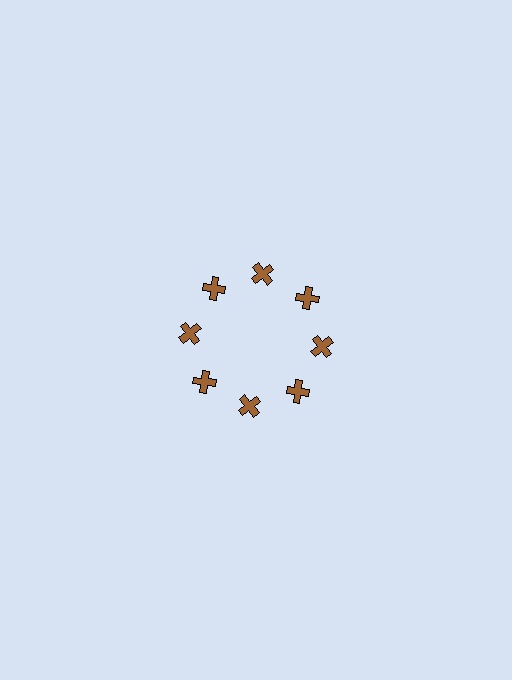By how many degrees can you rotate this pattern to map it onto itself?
The pattern maps onto itself every 45 degrees of rotation.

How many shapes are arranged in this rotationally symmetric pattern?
There are 8 shapes, arranged in 8 groups of 1.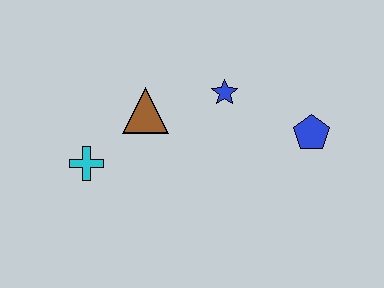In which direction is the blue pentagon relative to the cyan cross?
The blue pentagon is to the right of the cyan cross.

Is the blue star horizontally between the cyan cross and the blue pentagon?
Yes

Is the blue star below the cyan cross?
No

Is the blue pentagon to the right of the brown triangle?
Yes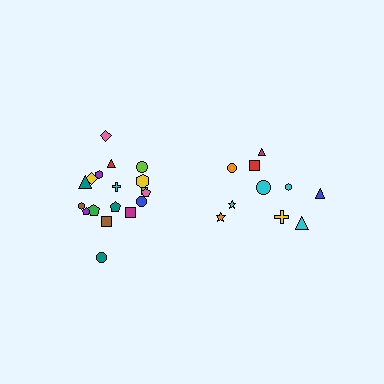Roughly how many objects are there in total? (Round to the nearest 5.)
Roughly 30 objects in total.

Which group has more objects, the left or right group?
The left group.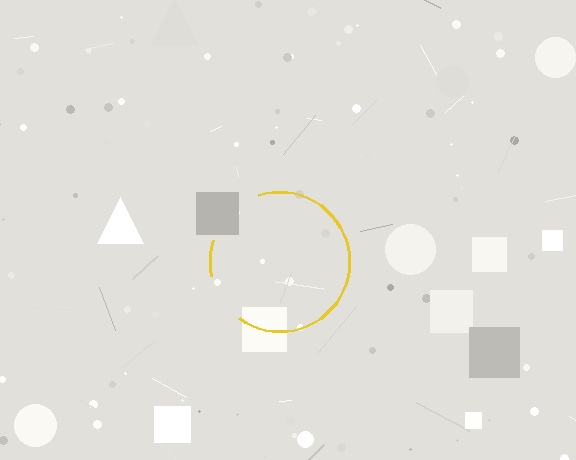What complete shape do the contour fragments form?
The contour fragments form a circle.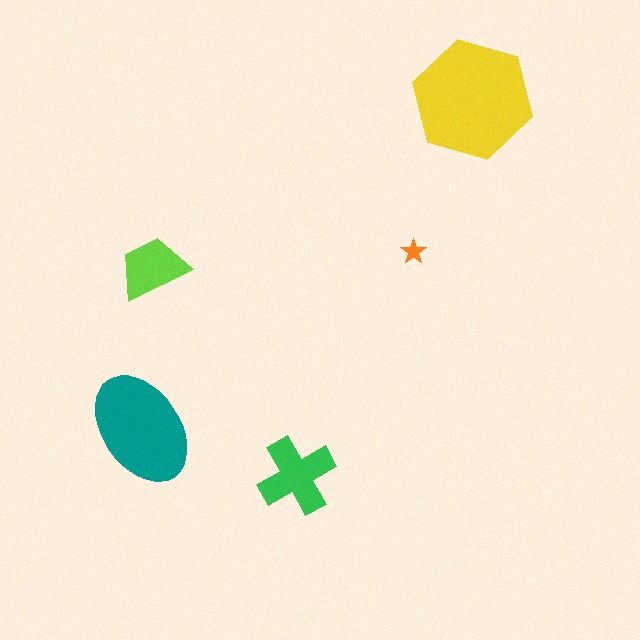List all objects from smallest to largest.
The orange star, the lime trapezoid, the green cross, the teal ellipse, the yellow hexagon.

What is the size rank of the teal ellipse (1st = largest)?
2nd.